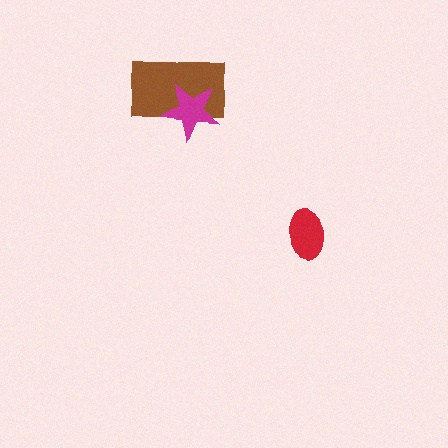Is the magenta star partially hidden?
No, no other shape covers it.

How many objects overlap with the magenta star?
1 object overlaps with the magenta star.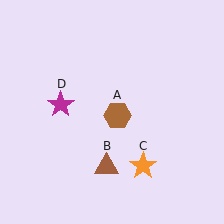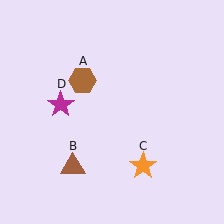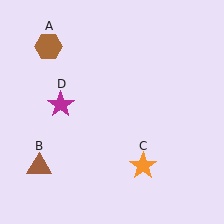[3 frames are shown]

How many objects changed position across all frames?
2 objects changed position: brown hexagon (object A), brown triangle (object B).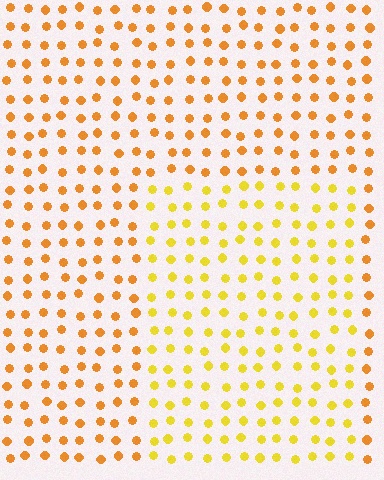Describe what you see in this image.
The image is filled with small orange elements in a uniform arrangement. A rectangle-shaped region is visible where the elements are tinted to a slightly different hue, forming a subtle color boundary.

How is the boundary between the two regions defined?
The boundary is defined purely by a slight shift in hue (about 25 degrees). Spacing, size, and orientation are identical on both sides.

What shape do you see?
I see a rectangle.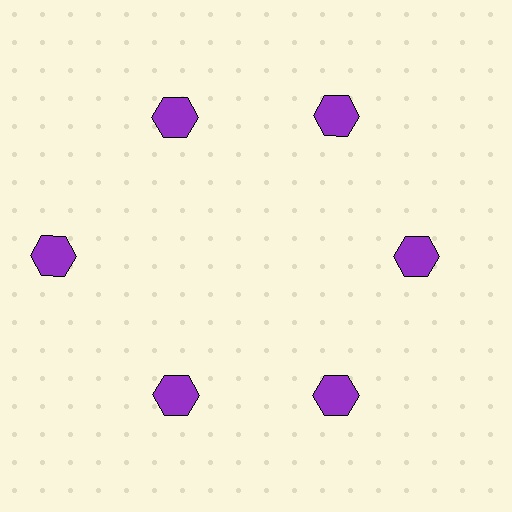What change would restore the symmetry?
The symmetry would be restored by moving it inward, back onto the ring so that all 6 hexagons sit at equal angles and equal distance from the center.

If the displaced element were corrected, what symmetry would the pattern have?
It would have 6-fold rotational symmetry — the pattern would map onto itself every 60 degrees.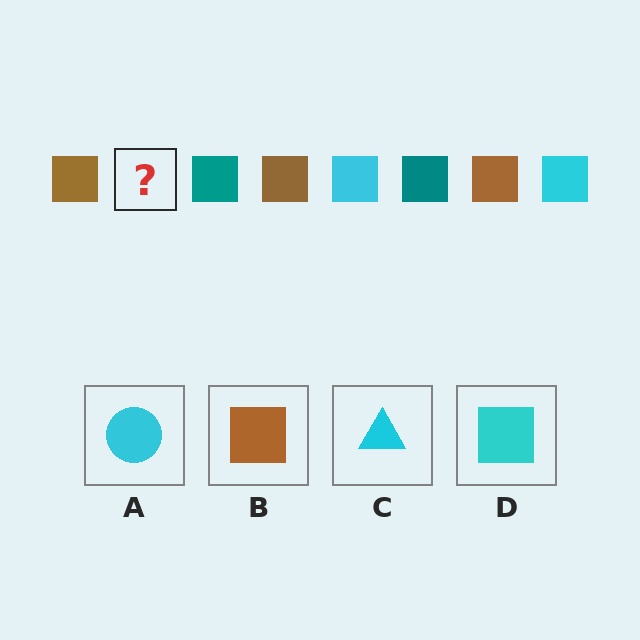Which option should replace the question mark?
Option D.